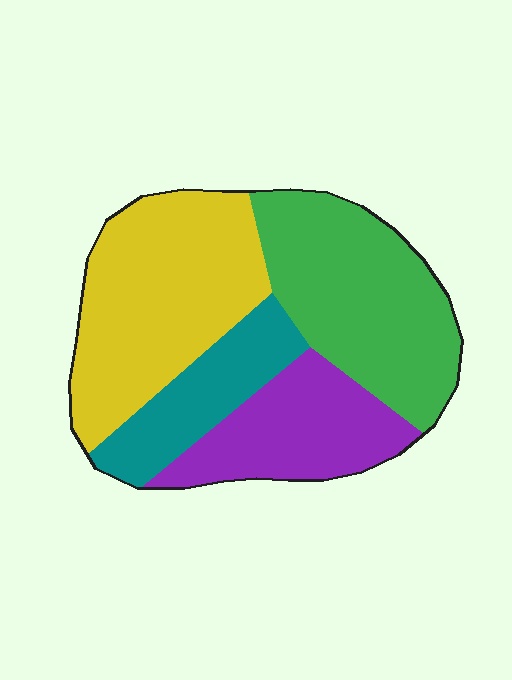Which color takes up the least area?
Teal, at roughly 15%.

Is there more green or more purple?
Green.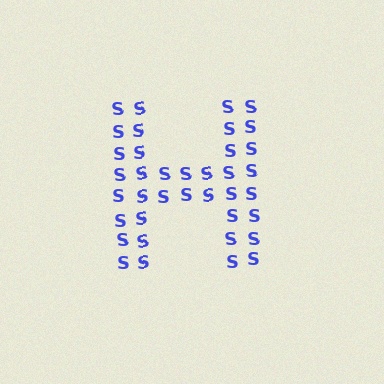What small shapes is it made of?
It is made of small letter S's.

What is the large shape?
The large shape is the letter H.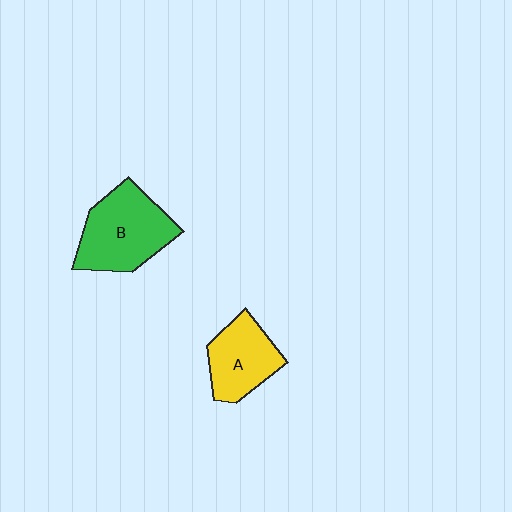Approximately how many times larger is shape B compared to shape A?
Approximately 1.4 times.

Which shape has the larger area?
Shape B (green).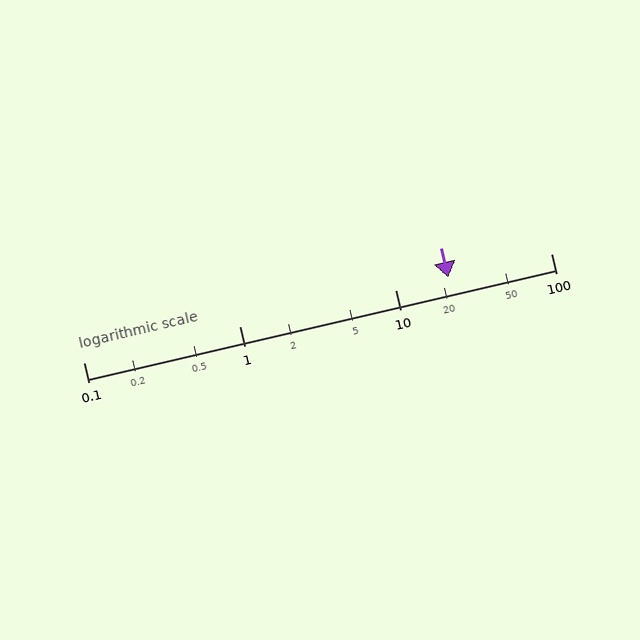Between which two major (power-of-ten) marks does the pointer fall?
The pointer is between 10 and 100.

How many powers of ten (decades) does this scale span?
The scale spans 3 decades, from 0.1 to 100.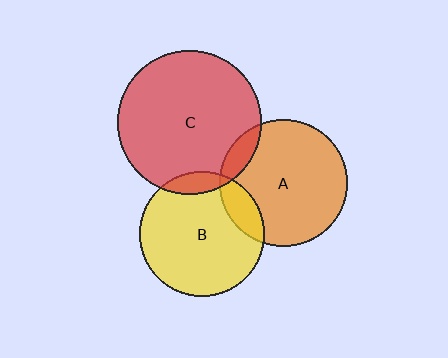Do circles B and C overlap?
Yes.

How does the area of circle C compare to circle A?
Approximately 1.3 times.